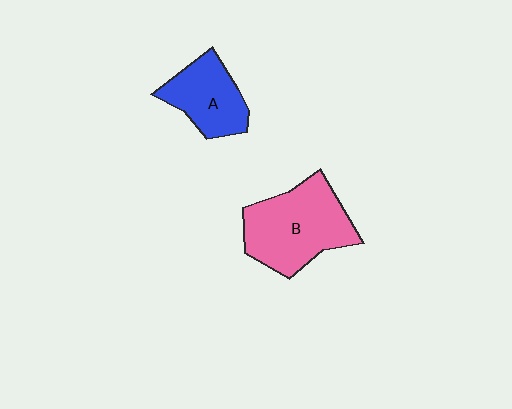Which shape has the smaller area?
Shape A (blue).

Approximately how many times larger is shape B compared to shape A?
Approximately 1.6 times.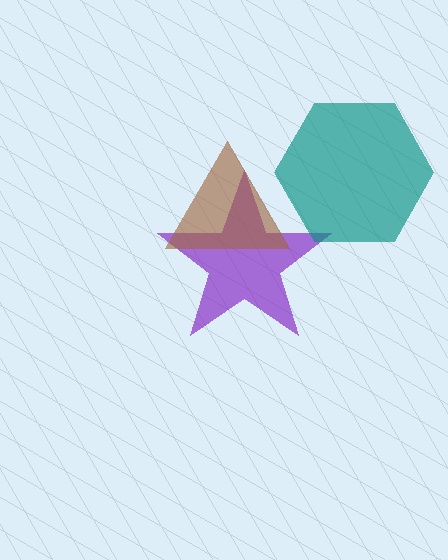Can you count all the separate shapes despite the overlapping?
Yes, there are 3 separate shapes.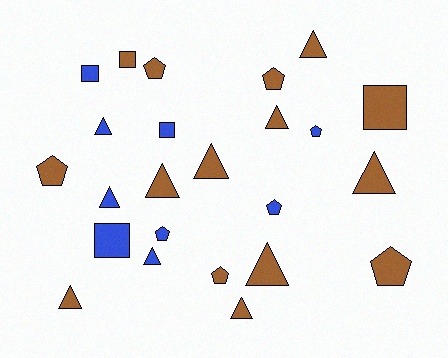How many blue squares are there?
There are 3 blue squares.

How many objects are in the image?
There are 24 objects.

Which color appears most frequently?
Brown, with 15 objects.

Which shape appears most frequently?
Triangle, with 11 objects.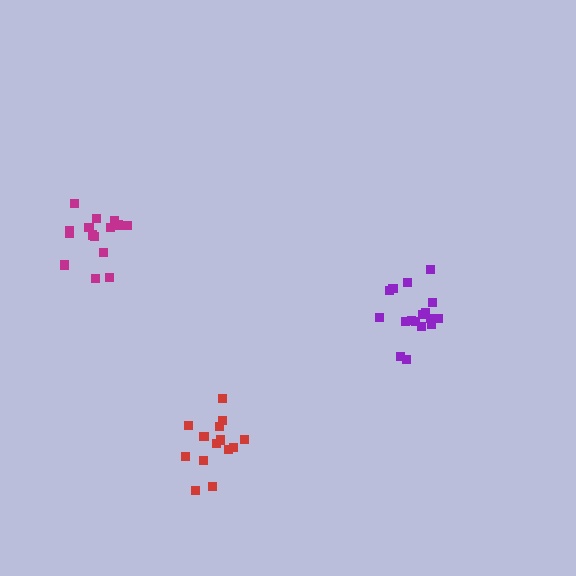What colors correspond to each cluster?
The clusters are colored: magenta, red, purple.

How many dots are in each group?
Group 1: 15 dots, Group 2: 15 dots, Group 3: 17 dots (47 total).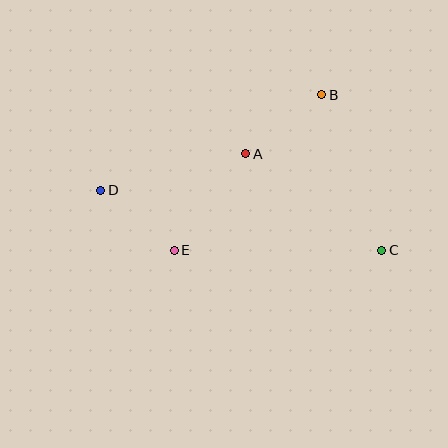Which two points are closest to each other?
Points D and E are closest to each other.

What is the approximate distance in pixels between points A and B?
The distance between A and B is approximately 96 pixels.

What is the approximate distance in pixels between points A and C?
The distance between A and C is approximately 167 pixels.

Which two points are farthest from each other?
Points C and D are farthest from each other.